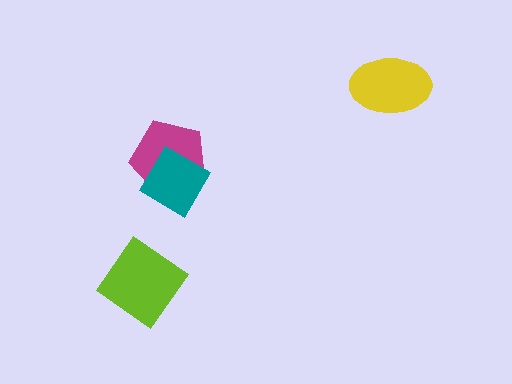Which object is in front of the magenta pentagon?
The teal diamond is in front of the magenta pentagon.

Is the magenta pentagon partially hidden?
Yes, it is partially covered by another shape.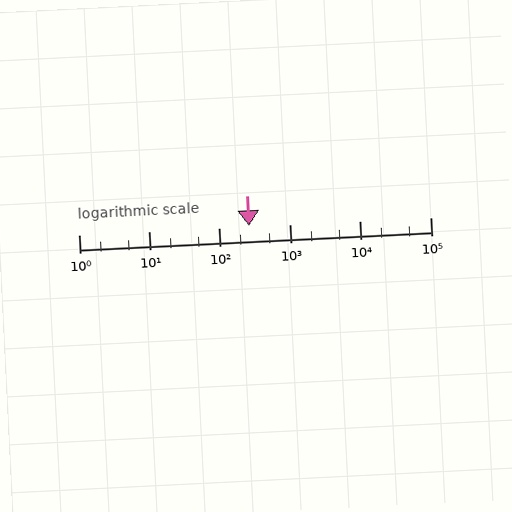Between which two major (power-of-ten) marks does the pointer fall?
The pointer is between 100 and 1000.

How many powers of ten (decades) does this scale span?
The scale spans 5 decades, from 1 to 100000.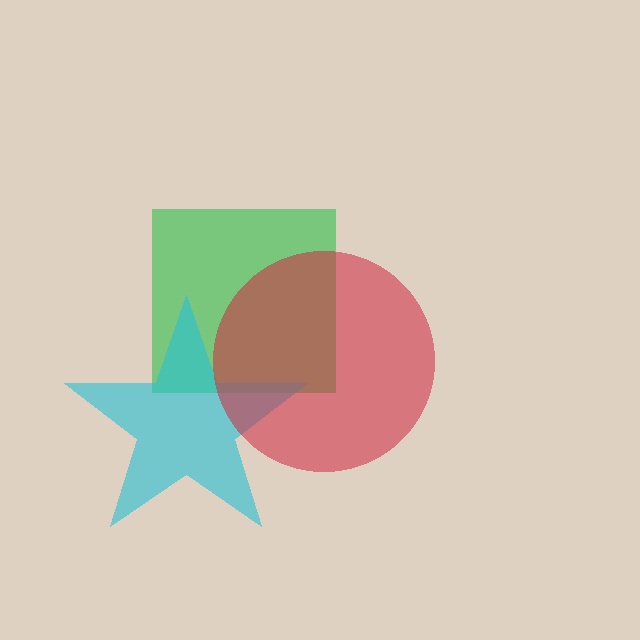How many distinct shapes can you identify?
There are 3 distinct shapes: a green square, a cyan star, a red circle.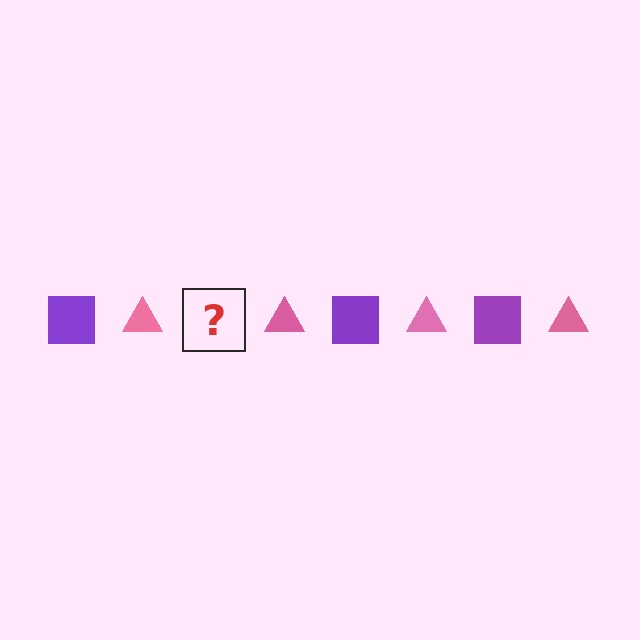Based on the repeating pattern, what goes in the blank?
The blank should be a purple square.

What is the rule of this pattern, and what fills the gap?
The rule is that the pattern alternates between purple square and pink triangle. The gap should be filled with a purple square.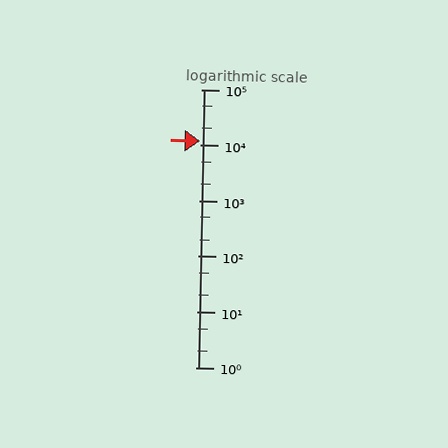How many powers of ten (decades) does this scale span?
The scale spans 5 decades, from 1 to 100000.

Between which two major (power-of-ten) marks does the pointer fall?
The pointer is between 10000 and 100000.